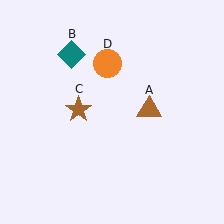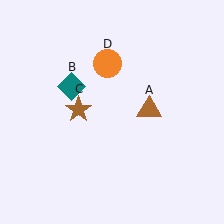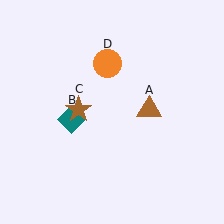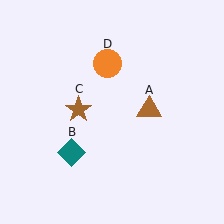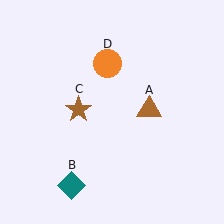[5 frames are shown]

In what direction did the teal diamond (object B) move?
The teal diamond (object B) moved down.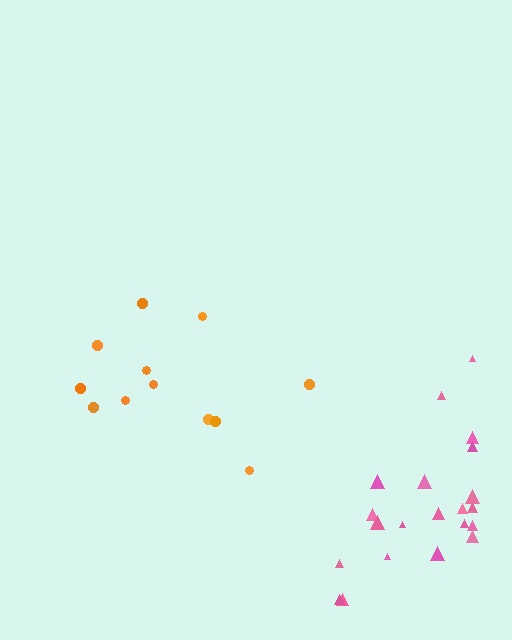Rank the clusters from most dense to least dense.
pink, orange.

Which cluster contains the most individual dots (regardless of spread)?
Pink (23).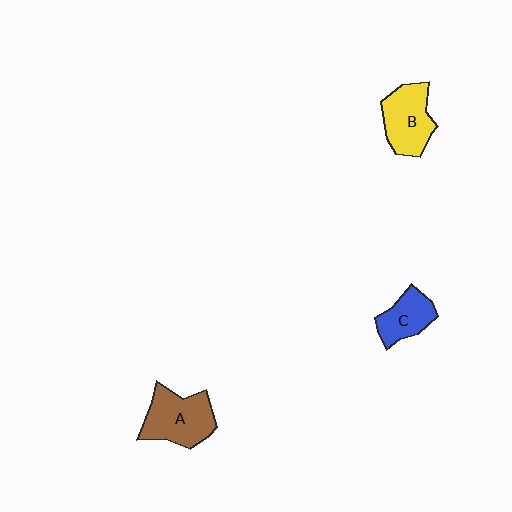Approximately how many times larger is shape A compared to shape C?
Approximately 1.5 times.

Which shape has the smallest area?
Shape C (blue).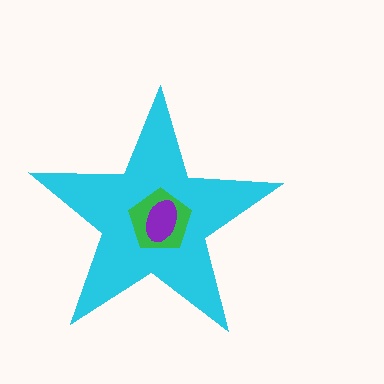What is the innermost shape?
The purple ellipse.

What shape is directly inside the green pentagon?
The purple ellipse.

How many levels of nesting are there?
3.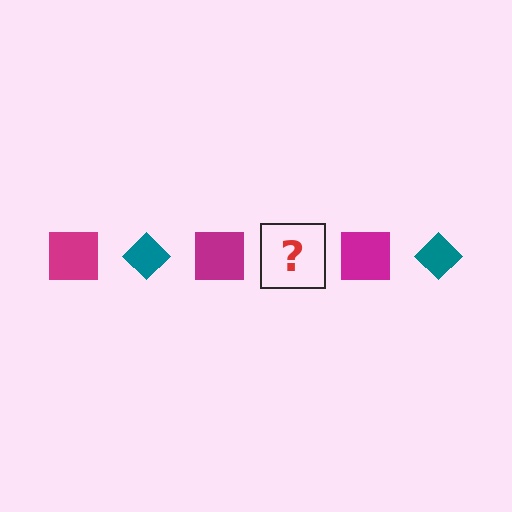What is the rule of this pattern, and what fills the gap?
The rule is that the pattern alternates between magenta square and teal diamond. The gap should be filled with a teal diamond.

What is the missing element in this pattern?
The missing element is a teal diamond.